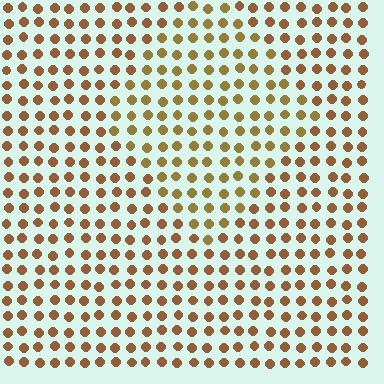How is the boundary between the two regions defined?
The boundary is defined purely by a slight shift in hue (about 22 degrees). Spacing, size, and orientation are identical on both sides.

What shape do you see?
I see a diamond.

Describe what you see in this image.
The image is filled with small brown elements in a uniform arrangement. A diamond-shaped region is visible where the elements are tinted to a slightly different hue, forming a subtle color boundary.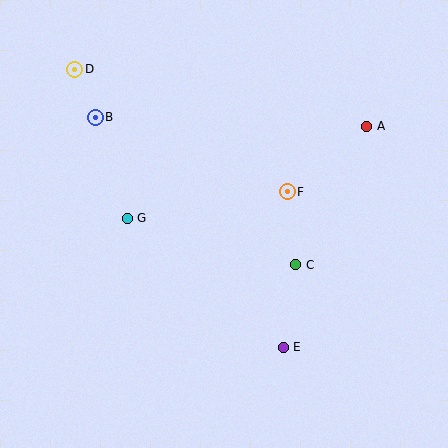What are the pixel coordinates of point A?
Point A is at (367, 126).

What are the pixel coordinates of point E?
Point E is at (283, 347).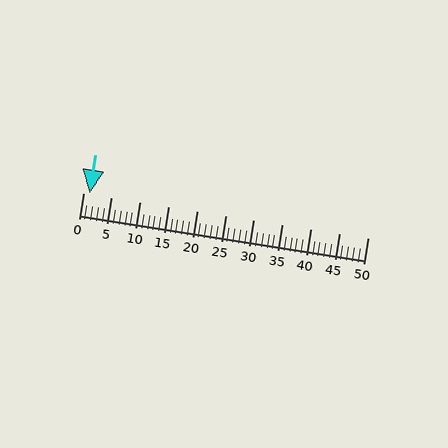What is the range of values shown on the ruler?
The ruler shows values from 0 to 50.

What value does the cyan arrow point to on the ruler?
The cyan arrow points to approximately 1.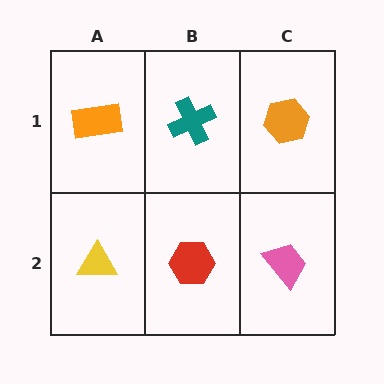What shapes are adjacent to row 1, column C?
A pink trapezoid (row 2, column C), a teal cross (row 1, column B).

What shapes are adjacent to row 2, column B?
A teal cross (row 1, column B), a yellow triangle (row 2, column A), a pink trapezoid (row 2, column C).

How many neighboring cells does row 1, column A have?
2.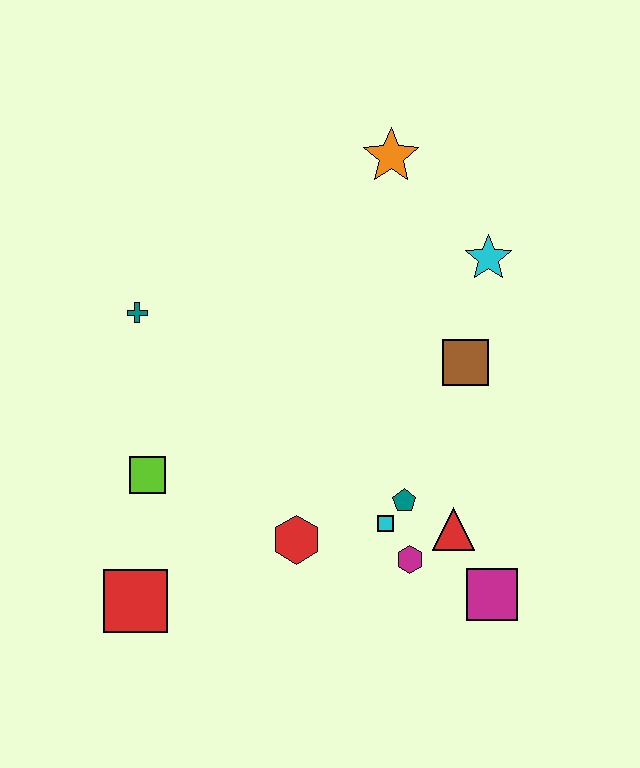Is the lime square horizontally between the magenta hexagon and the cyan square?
No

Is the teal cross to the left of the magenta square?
Yes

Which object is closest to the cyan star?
The brown square is closest to the cyan star.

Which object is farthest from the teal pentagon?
The orange star is farthest from the teal pentagon.